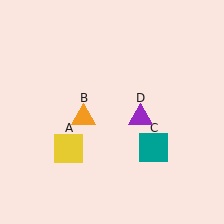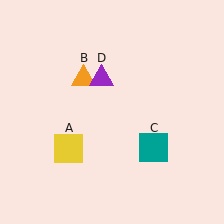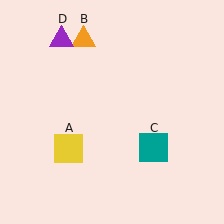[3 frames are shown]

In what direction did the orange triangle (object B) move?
The orange triangle (object B) moved up.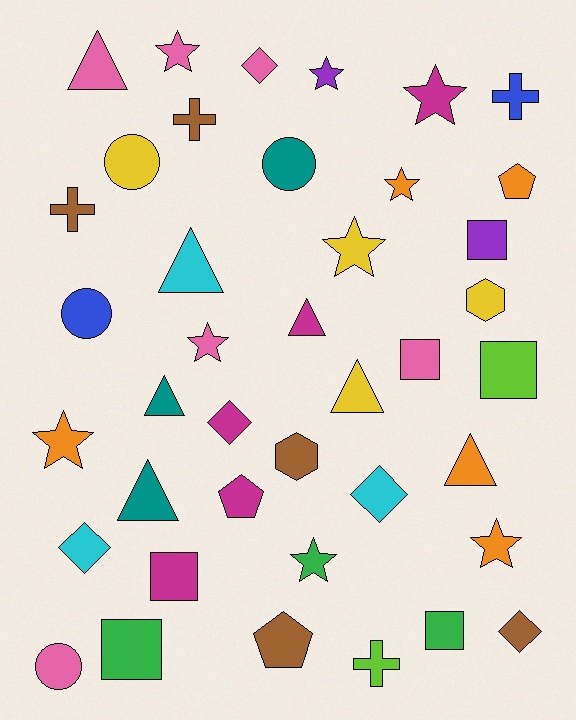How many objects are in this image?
There are 40 objects.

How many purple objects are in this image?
There are 2 purple objects.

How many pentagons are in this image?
There are 3 pentagons.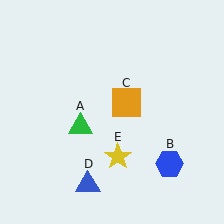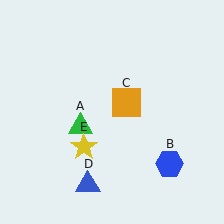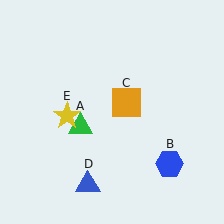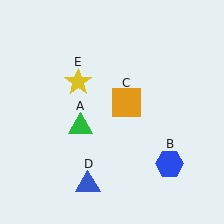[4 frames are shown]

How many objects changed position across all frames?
1 object changed position: yellow star (object E).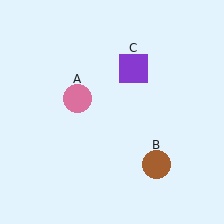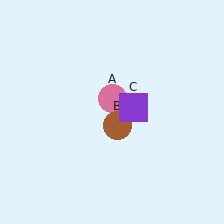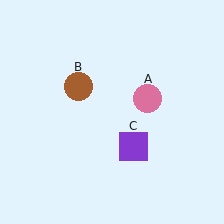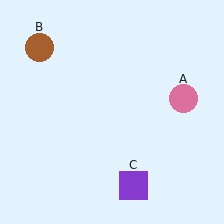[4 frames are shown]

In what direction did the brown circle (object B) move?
The brown circle (object B) moved up and to the left.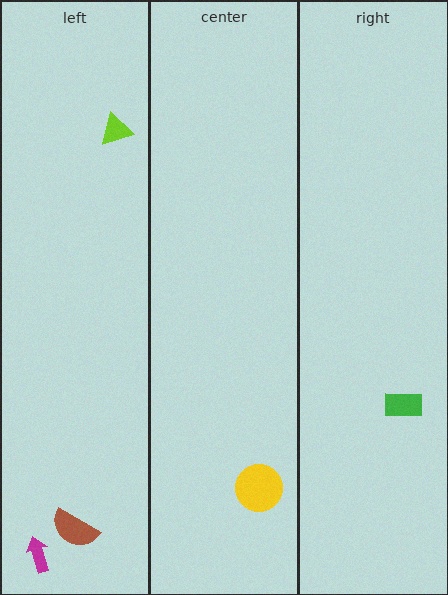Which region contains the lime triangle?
The left region.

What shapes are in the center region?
The yellow circle.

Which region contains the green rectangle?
The right region.